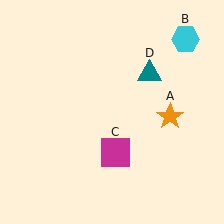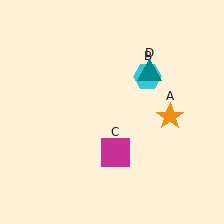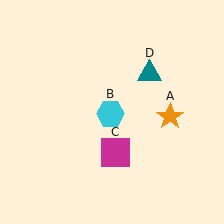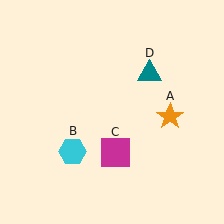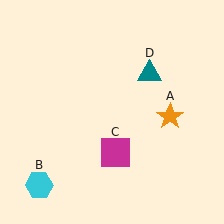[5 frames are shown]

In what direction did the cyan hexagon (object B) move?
The cyan hexagon (object B) moved down and to the left.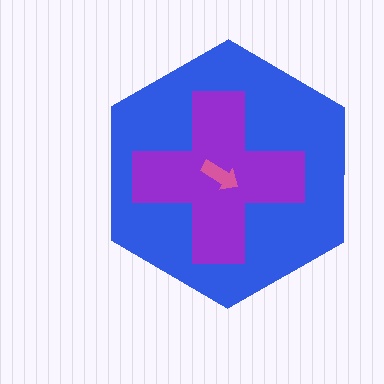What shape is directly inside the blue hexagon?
The purple cross.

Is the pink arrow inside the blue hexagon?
Yes.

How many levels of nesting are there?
3.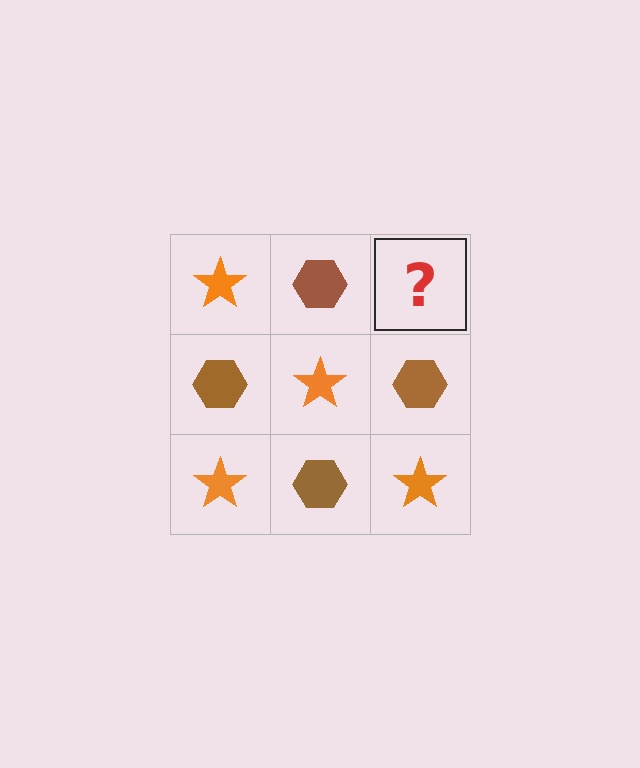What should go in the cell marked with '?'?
The missing cell should contain an orange star.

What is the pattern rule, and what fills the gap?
The rule is that it alternates orange star and brown hexagon in a checkerboard pattern. The gap should be filled with an orange star.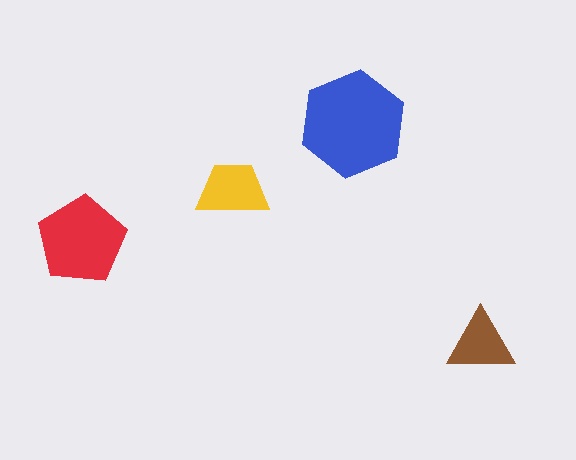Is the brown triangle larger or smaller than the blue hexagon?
Smaller.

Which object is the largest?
The blue hexagon.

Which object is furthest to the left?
The red pentagon is leftmost.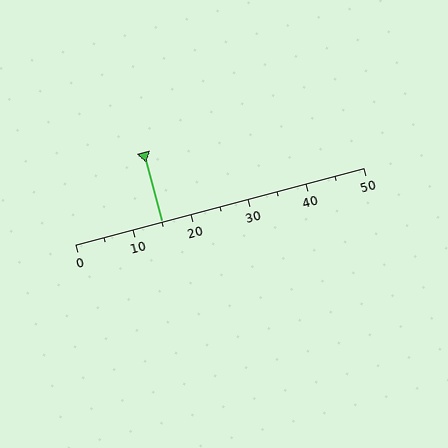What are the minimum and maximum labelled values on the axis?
The axis runs from 0 to 50.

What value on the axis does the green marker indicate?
The marker indicates approximately 15.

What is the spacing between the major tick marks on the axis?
The major ticks are spaced 10 apart.